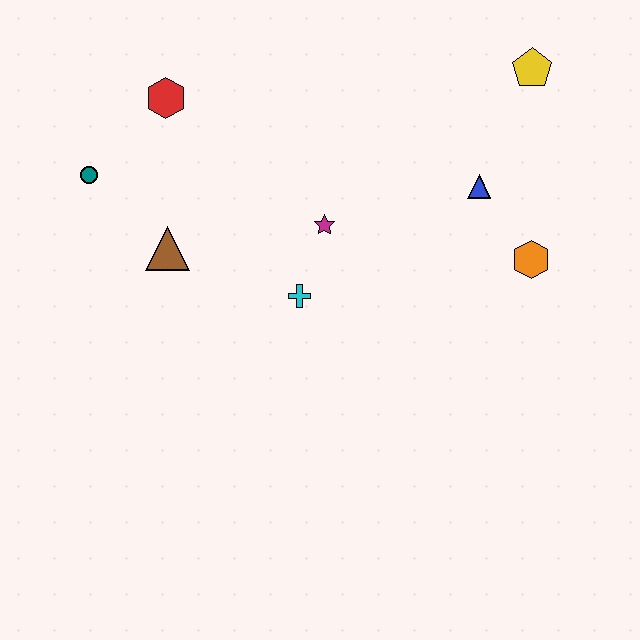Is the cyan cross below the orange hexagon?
Yes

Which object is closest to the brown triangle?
The teal circle is closest to the brown triangle.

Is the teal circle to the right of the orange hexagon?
No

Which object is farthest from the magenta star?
The yellow pentagon is farthest from the magenta star.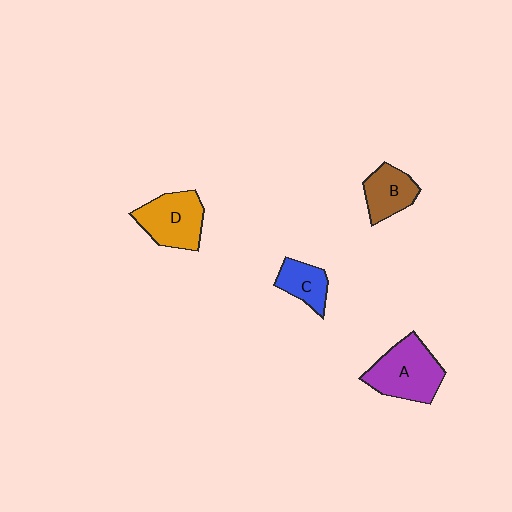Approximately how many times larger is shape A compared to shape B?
Approximately 1.6 times.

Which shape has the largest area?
Shape A (purple).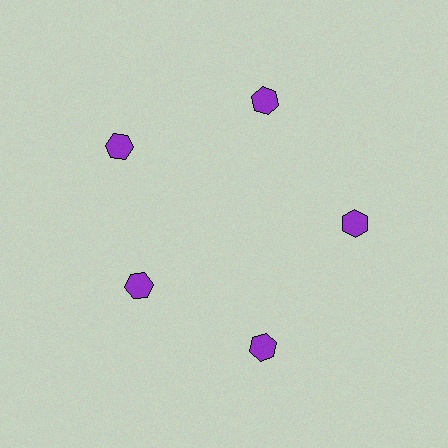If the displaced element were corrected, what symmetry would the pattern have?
It would have 5-fold rotational symmetry — the pattern would map onto itself every 72 degrees.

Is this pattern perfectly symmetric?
No. The 5 purple hexagons are arranged in a ring, but one element near the 8 o'clock position is pulled inward toward the center, breaking the 5-fold rotational symmetry.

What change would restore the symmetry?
The symmetry would be restored by moving it outward, back onto the ring so that all 5 hexagons sit at equal angles and equal distance from the center.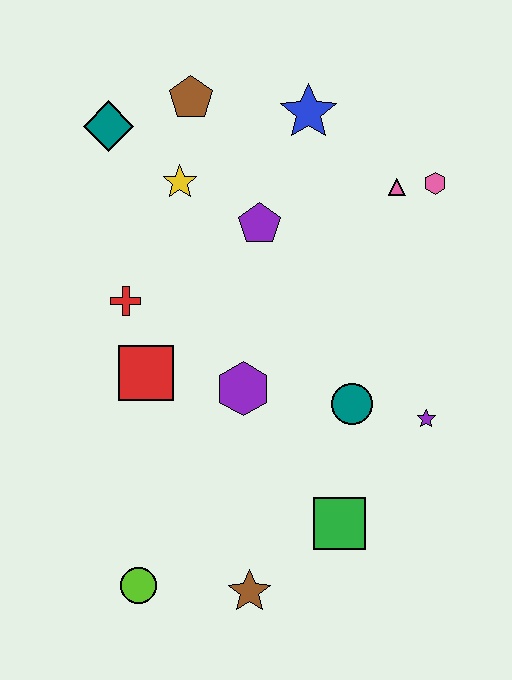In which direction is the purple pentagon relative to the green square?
The purple pentagon is above the green square.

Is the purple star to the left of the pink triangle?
No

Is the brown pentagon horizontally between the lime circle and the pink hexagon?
Yes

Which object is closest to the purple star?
The teal circle is closest to the purple star.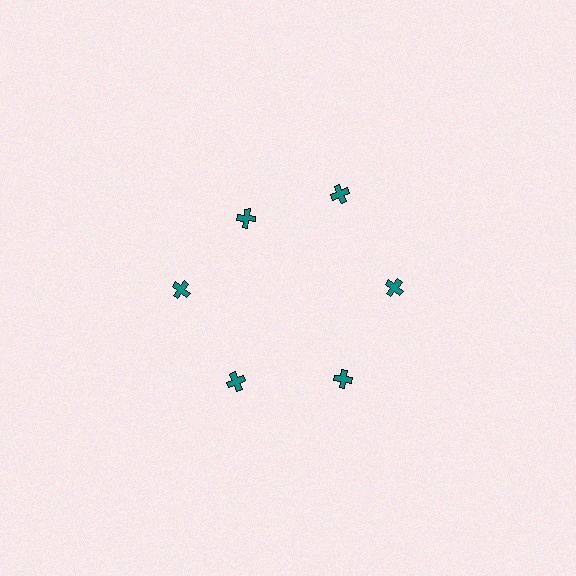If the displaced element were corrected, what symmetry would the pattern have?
It would have 6-fold rotational symmetry — the pattern would map onto itself every 60 degrees.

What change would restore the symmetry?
The symmetry would be restored by moving it outward, back onto the ring so that all 6 crosses sit at equal angles and equal distance from the center.